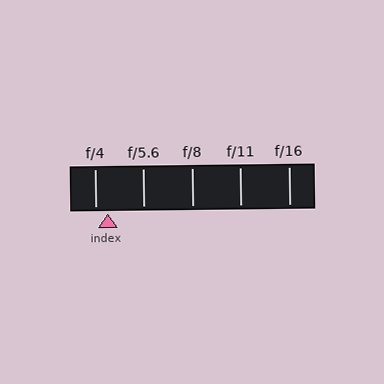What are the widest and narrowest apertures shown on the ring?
The widest aperture shown is f/4 and the narrowest is f/16.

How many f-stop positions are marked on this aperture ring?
There are 5 f-stop positions marked.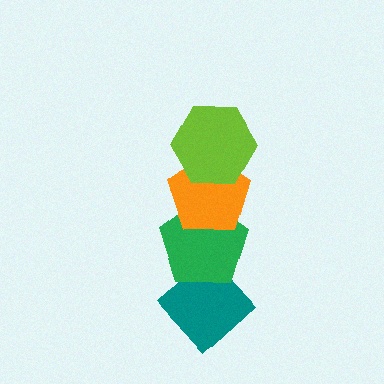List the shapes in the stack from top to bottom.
From top to bottom: the lime hexagon, the orange pentagon, the green pentagon, the teal diamond.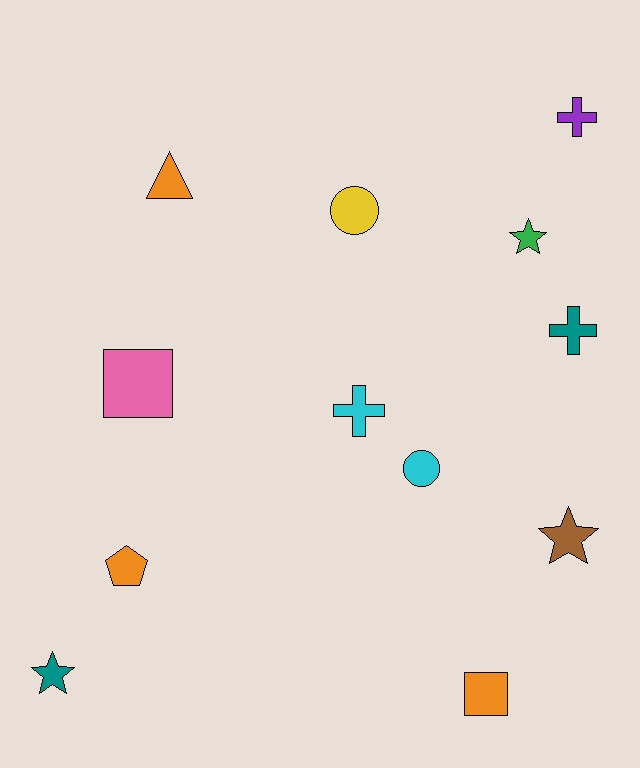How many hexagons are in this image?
There are no hexagons.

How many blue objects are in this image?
There are no blue objects.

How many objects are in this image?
There are 12 objects.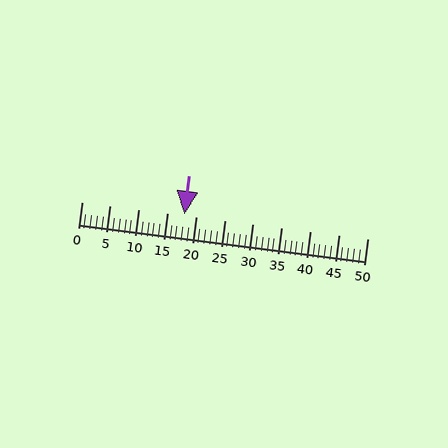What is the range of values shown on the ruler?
The ruler shows values from 0 to 50.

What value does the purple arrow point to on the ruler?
The purple arrow points to approximately 18.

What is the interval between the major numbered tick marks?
The major tick marks are spaced 5 units apart.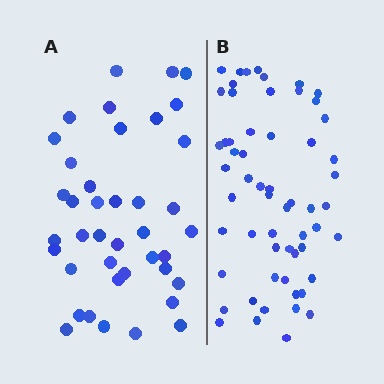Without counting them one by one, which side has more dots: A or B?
Region B (the right region) has more dots.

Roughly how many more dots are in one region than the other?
Region B has approximately 20 more dots than region A.